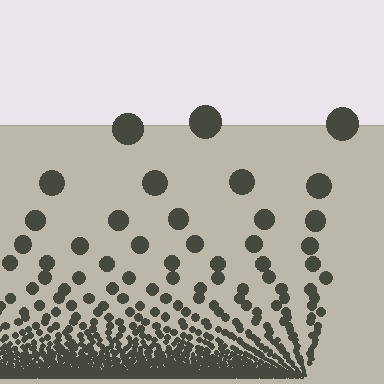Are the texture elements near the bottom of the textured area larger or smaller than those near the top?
Smaller. The gradient is inverted — elements near the bottom are smaller and denser.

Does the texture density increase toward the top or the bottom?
Density increases toward the bottom.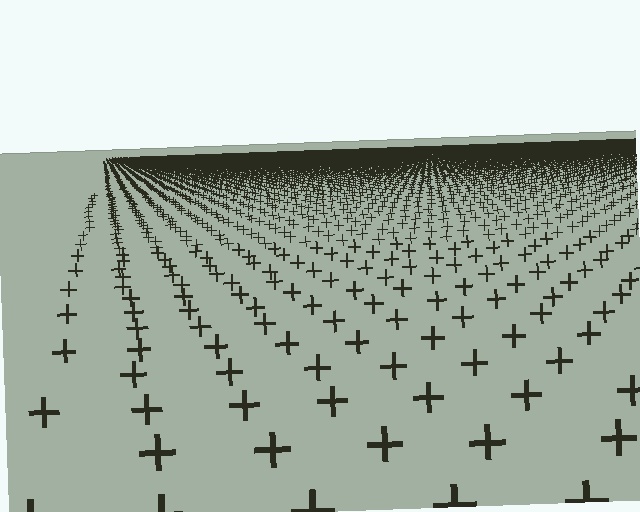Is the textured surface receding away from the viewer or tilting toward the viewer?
The surface is receding away from the viewer. Texture elements get smaller and denser toward the top.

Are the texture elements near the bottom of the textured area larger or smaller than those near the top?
Larger. Near the bottom, elements are closer to the viewer and appear at a bigger on-screen size.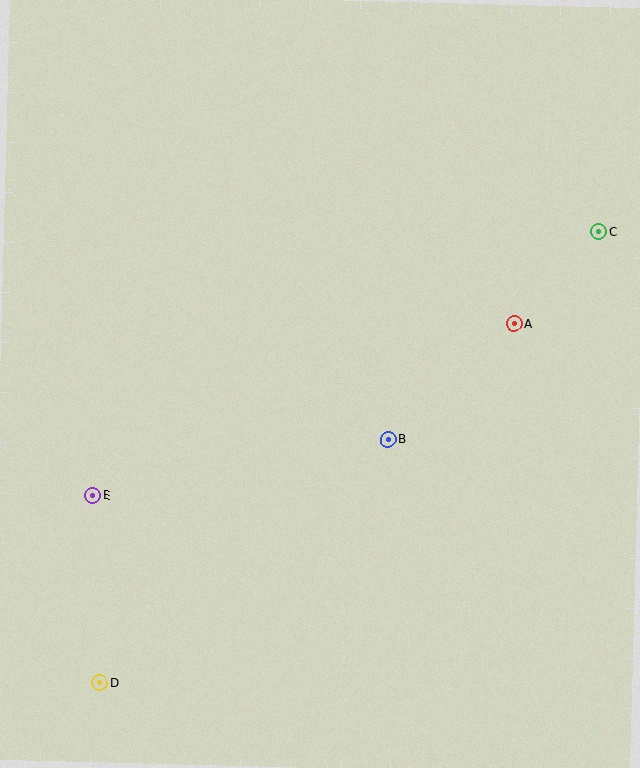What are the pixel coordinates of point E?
Point E is at (93, 495).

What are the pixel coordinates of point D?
Point D is at (100, 683).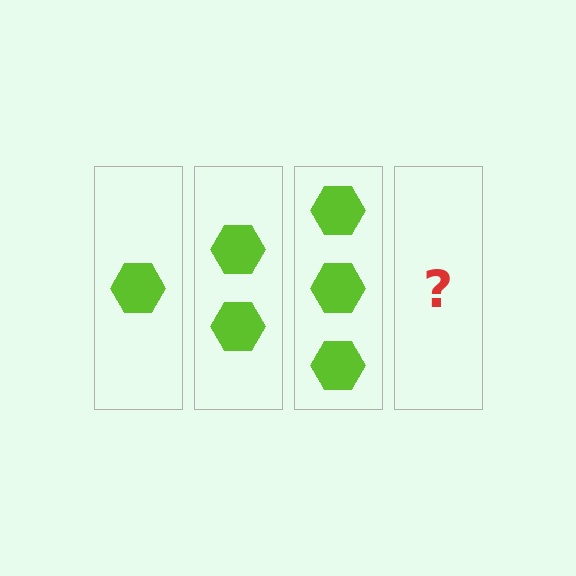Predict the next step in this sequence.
The next step is 4 hexagons.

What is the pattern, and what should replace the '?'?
The pattern is that each step adds one more hexagon. The '?' should be 4 hexagons.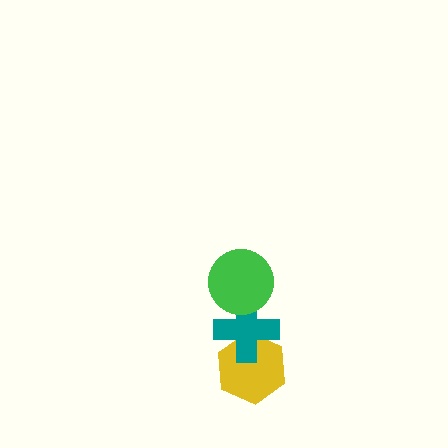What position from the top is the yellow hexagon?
The yellow hexagon is 3rd from the top.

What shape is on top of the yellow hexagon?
The teal cross is on top of the yellow hexagon.